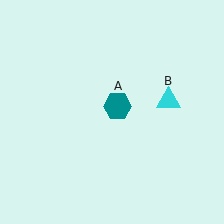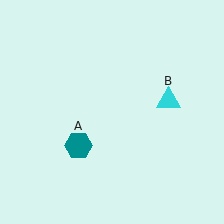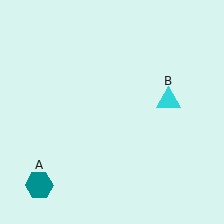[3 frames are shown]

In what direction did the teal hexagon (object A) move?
The teal hexagon (object A) moved down and to the left.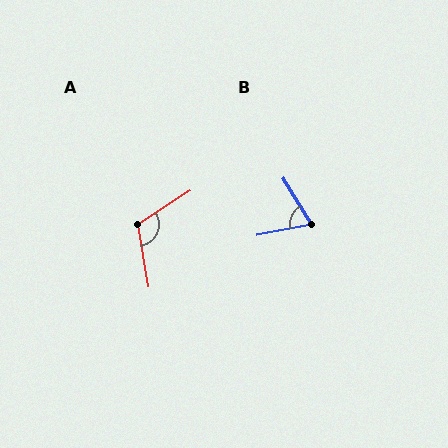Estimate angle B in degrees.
Approximately 70 degrees.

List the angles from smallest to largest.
B (70°), A (113°).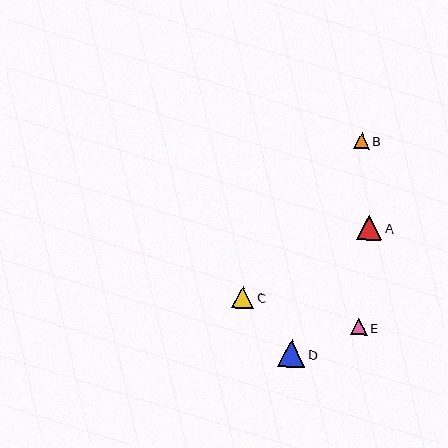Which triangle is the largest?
Triangle D is the largest with a size of approximately 28 pixels.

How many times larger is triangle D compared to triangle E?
Triangle D is approximately 1.7 times the size of triangle E.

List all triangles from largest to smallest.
From largest to smallest: D, A, C, E, B.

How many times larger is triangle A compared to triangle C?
Triangle A is approximately 1.2 times the size of triangle C.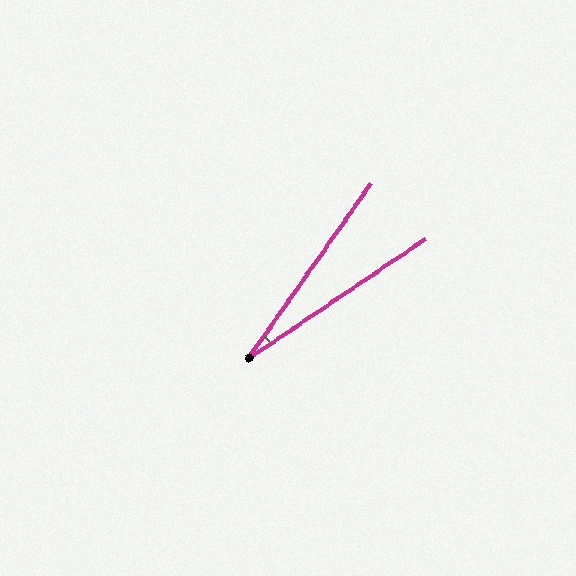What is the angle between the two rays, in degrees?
Approximately 21 degrees.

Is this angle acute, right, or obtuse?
It is acute.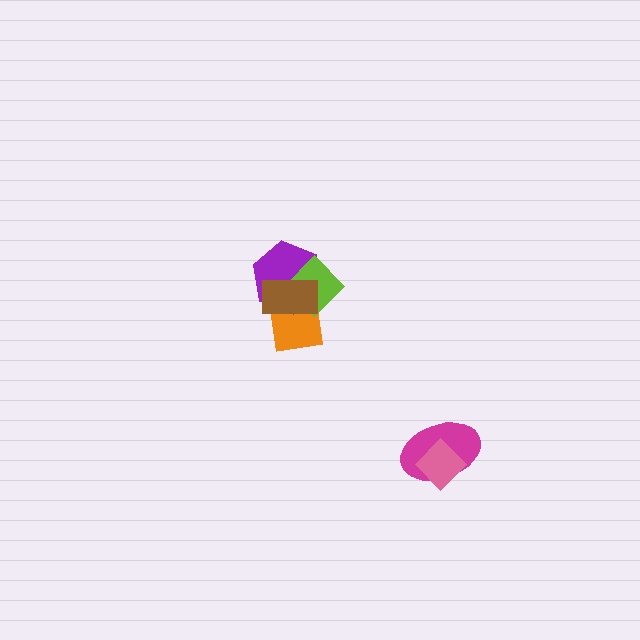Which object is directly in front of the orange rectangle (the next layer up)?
The purple hexagon is directly in front of the orange rectangle.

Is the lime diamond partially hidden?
Yes, it is partially covered by another shape.